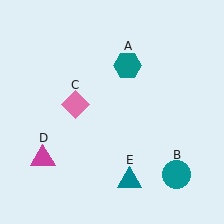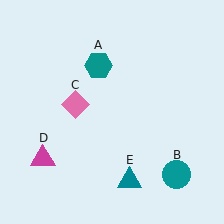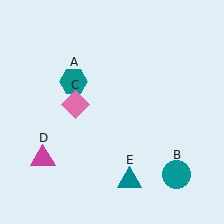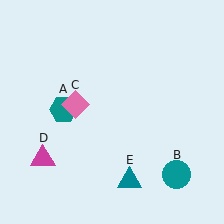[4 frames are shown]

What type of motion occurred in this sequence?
The teal hexagon (object A) rotated counterclockwise around the center of the scene.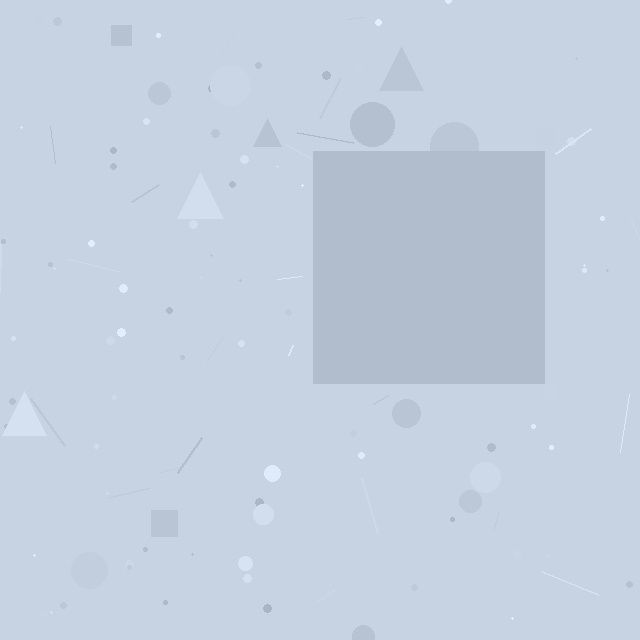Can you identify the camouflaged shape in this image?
The camouflaged shape is a square.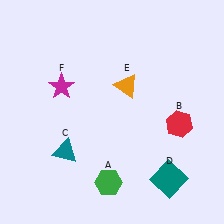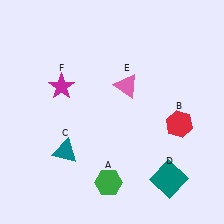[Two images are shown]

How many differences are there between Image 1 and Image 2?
There is 1 difference between the two images.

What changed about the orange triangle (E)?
In Image 1, E is orange. In Image 2, it changed to pink.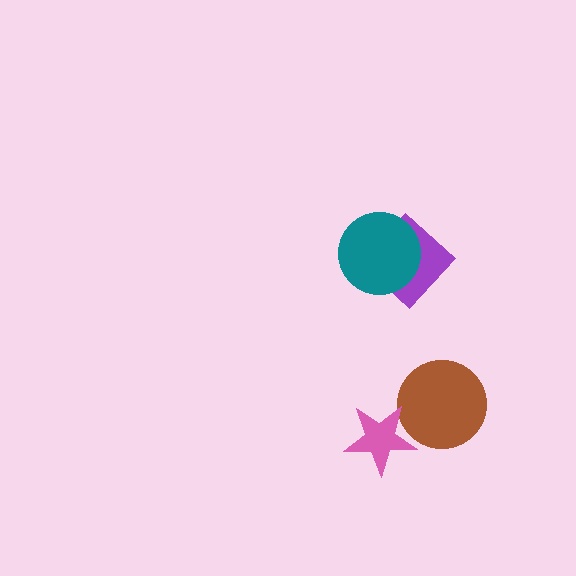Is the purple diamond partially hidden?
Yes, it is partially covered by another shape.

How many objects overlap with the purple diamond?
1 object overlaps with the purple diamond.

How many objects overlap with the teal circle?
1 object overlaps with the teal circle.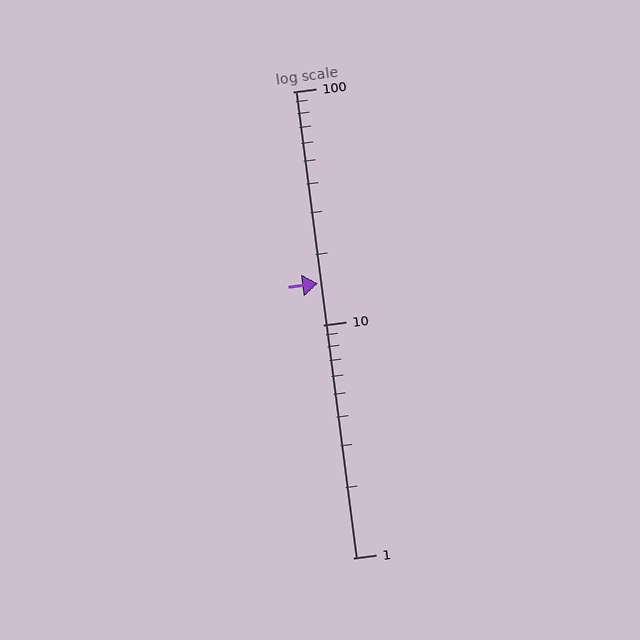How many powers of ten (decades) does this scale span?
The scale spans 2 decades, from 1 to 100.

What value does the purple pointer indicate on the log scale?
The pointer indicates approximately 15.